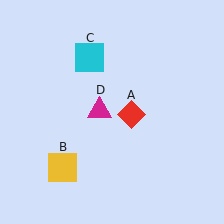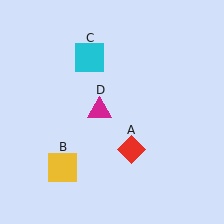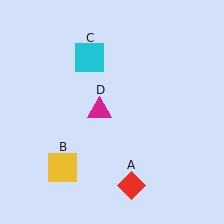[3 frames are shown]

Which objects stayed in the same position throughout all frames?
Yellow square (object B) and cyan square (object C) and magenta triangle (object D) remained stationary.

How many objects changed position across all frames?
1 object changed position: red diamond (object A).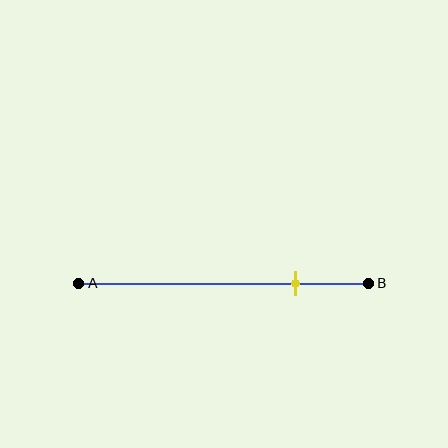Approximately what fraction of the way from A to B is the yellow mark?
The yellow mark is approximately 75% of the way from A to B.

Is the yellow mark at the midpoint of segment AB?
No, the mark is at about 75% from A, not at the 50% midpoint.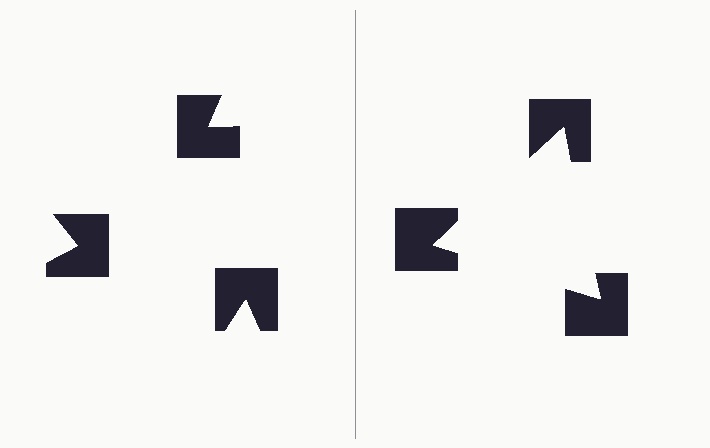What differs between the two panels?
The notched squares are positioned identically on both sides; only the wedge orientations differ. On the right they align to a triangle; on the left they are misaligned.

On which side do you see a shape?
An illusory triangle appears on the right side. On the left side the wedge cuts are rotated, so no coherent shape forms.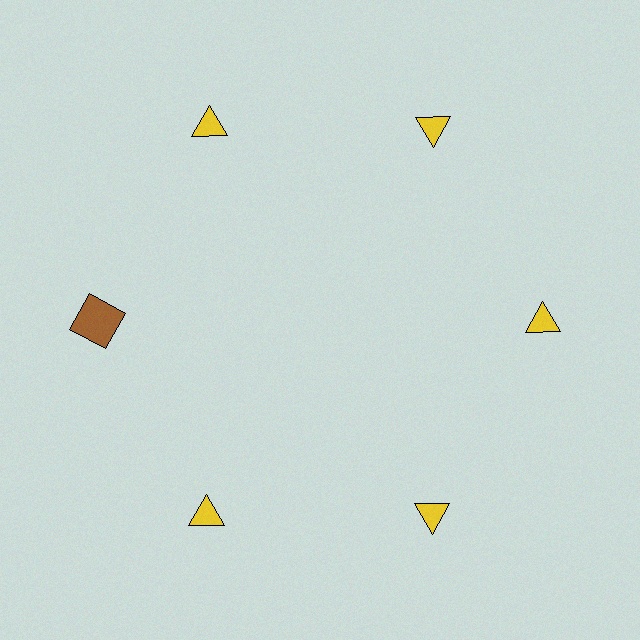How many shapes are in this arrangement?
There are 6 shapes arranged in a ring pattern.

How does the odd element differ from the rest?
It differs in both color (brown instead of yellow) and shape (square instead of triangle).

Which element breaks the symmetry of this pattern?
The brown square at roughly the 9 o'clock position breaks the symmetry. All other shapes are yellow triangles.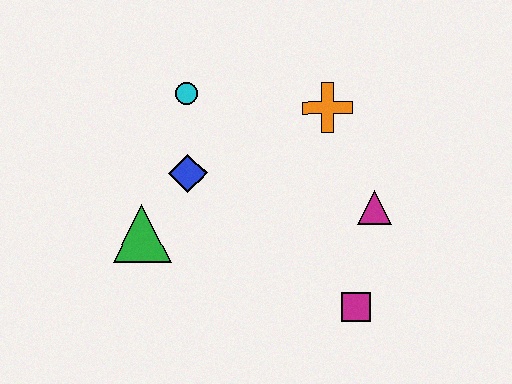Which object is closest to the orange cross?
The magenta triangle is closest to the orange cross.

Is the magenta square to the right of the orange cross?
Yes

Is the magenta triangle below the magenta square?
No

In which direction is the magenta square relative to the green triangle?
The magenta square is to the right of the green triangle.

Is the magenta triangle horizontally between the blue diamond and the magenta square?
No